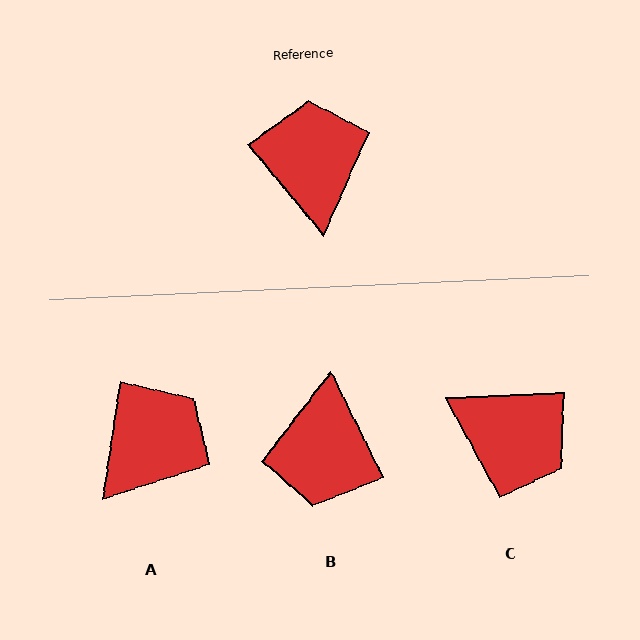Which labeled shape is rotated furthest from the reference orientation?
B, about 166 degrees away.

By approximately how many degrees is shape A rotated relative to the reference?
Approximately 49 degrees clockwise.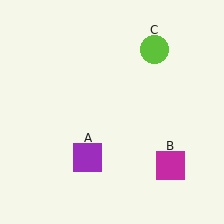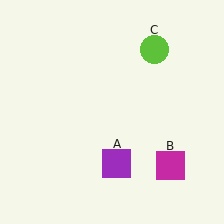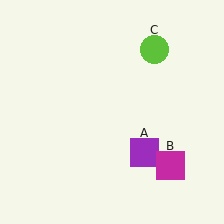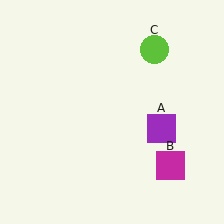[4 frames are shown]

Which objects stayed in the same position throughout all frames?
Magenta square (object B) and lime circle (object C) remained stationary.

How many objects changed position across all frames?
1 object changed position: purple square (object A).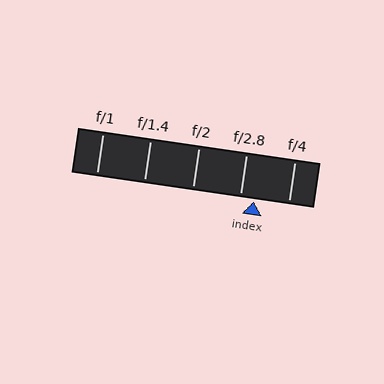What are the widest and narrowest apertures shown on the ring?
The widest aperture shown is f/1 and the narrowest is f/4.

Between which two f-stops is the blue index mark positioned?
The index mark is between f/2.8 and f/4.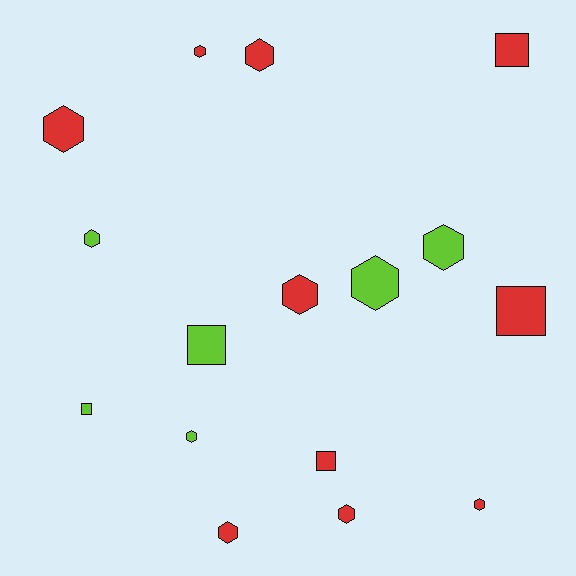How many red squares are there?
There are 3 red squares.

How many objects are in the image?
There are 16 objects.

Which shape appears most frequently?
Hexagon, with 11 objects.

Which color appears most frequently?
Red, with 10 objects.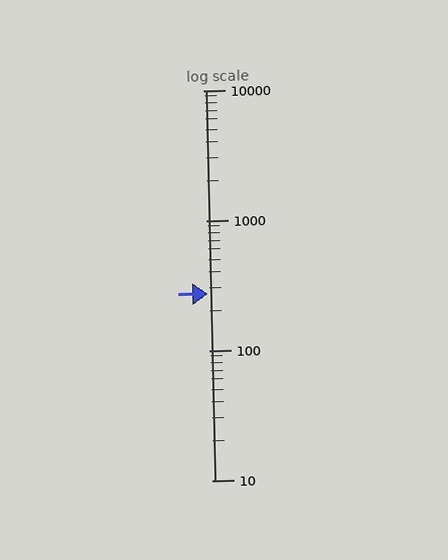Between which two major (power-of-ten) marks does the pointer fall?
The pointer is between 100 and 1000.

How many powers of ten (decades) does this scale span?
The scale spans 3 decades, from 10 to 10000.